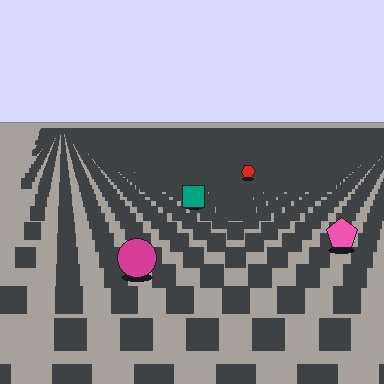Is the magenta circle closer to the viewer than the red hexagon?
Yes. The magenta circle is closer — you can tell from the texture gradient: the ground texture is coarser near it.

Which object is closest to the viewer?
The magenta circle is closest. The texture marks near it are larger and more spread out.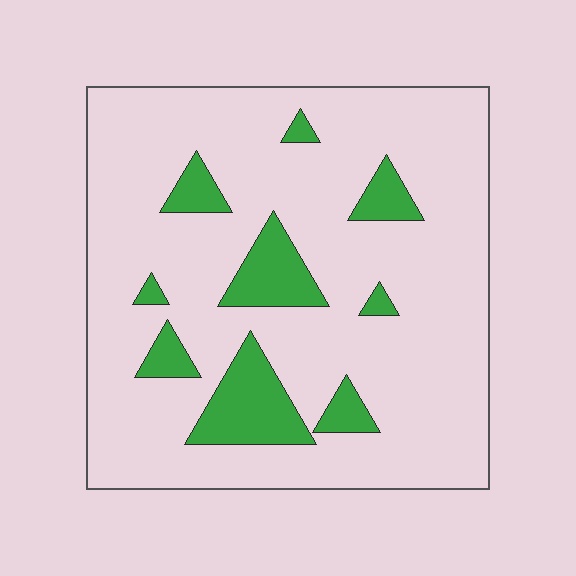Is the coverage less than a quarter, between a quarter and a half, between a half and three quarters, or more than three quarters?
Less than a quarter.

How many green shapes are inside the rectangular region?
9.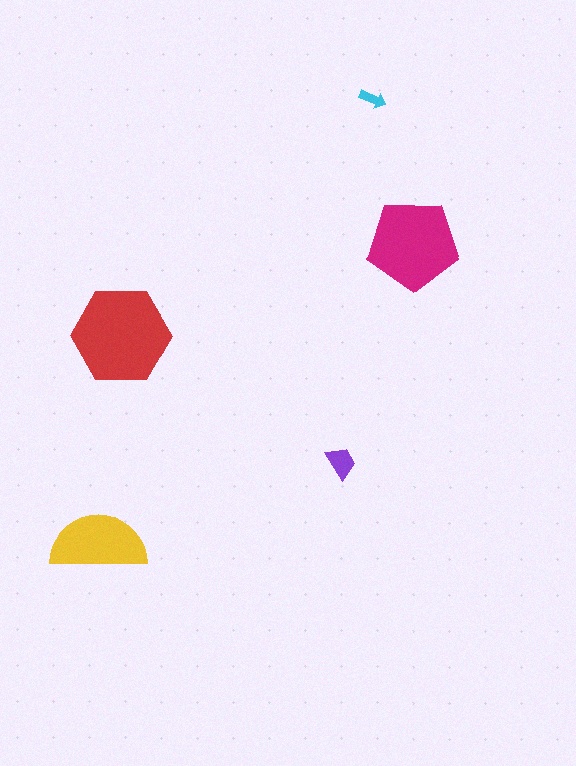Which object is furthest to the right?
The magenta pentagon is rightmost.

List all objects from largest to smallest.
The red hexagon, the magenta pentagon, the yellow semicircle, the purple trapezoid, the cyan arrow.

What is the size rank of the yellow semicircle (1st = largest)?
3rd.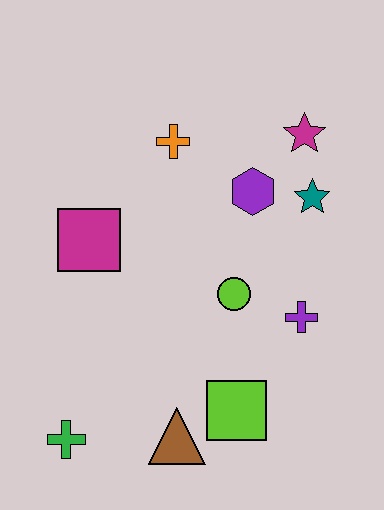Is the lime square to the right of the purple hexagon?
No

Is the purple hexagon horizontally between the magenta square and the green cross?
No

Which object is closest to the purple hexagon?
The teal star is closest to the purple hexagon.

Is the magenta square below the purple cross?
No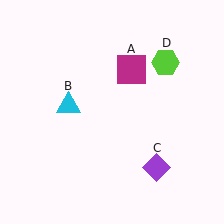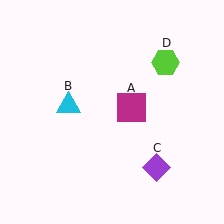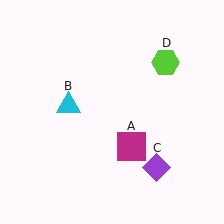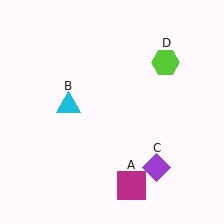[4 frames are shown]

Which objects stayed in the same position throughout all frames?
Cyan triangle (object B) and purple diamond (object C) and lime hexagon (object D) remained stationary.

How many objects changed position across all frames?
1 object changed position: magenta square (object A).